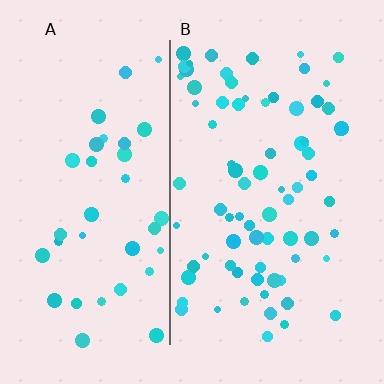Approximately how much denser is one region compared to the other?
Approximately 2.0× — region B over region A.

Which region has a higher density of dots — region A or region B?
B (the right).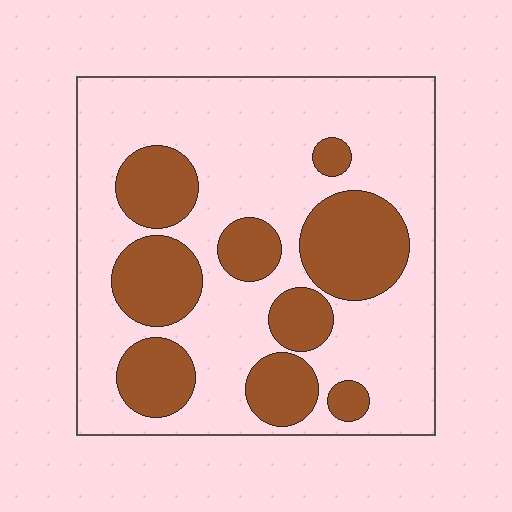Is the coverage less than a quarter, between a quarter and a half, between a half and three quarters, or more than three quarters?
Between a quarter and a half.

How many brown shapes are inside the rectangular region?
9.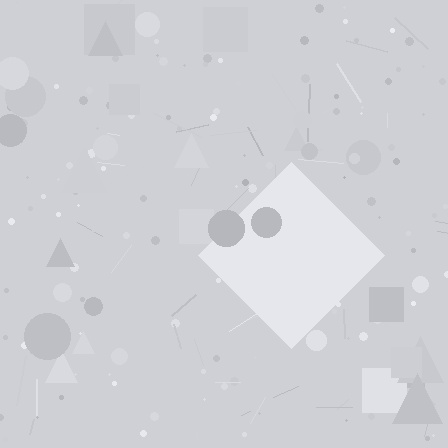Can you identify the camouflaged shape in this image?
The camouflaged shape is a diamond.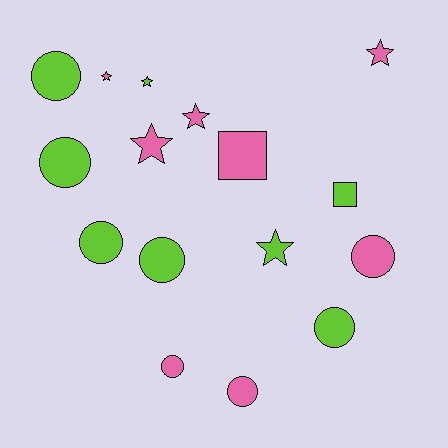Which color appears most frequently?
Lime, with 8 objects.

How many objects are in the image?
There are 16 objects.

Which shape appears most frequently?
Circle, with 8 objects.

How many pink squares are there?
There is 1 pink square.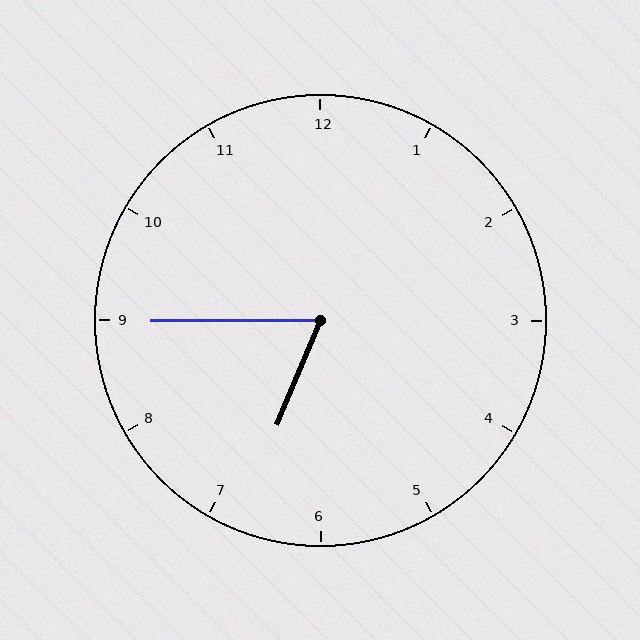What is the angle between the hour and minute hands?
Approximately 68 degrees.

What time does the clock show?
6:45.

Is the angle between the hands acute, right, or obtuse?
It is acute.